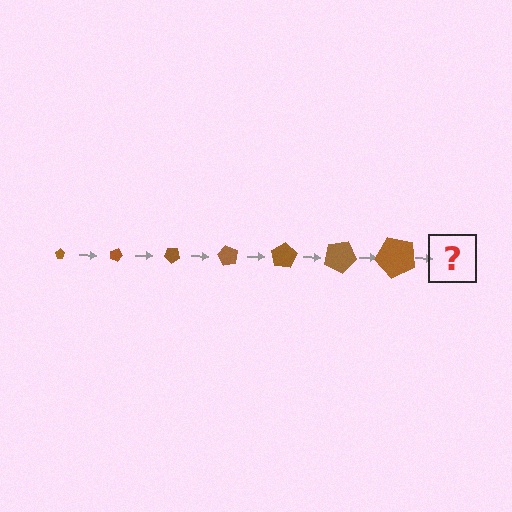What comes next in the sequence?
The next element should be a pentagon, larger than the previous one and rotated 140 degrees from the start.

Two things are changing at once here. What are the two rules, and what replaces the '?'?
The two rules are that the pentagon grows larger each step and it rotates 20 degrees each step. The '?' should be a pentagon, larger than the previous one and rotated 140 degrees from the start.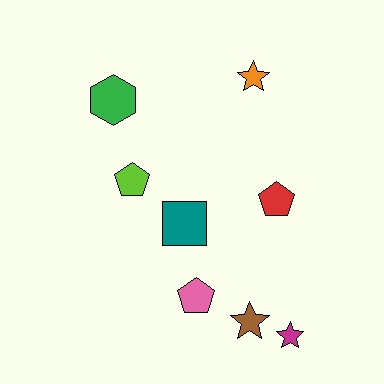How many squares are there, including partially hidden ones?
There is 1 square.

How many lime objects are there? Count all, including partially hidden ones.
There is 1 lime object.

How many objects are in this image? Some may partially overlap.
There are 8 objects.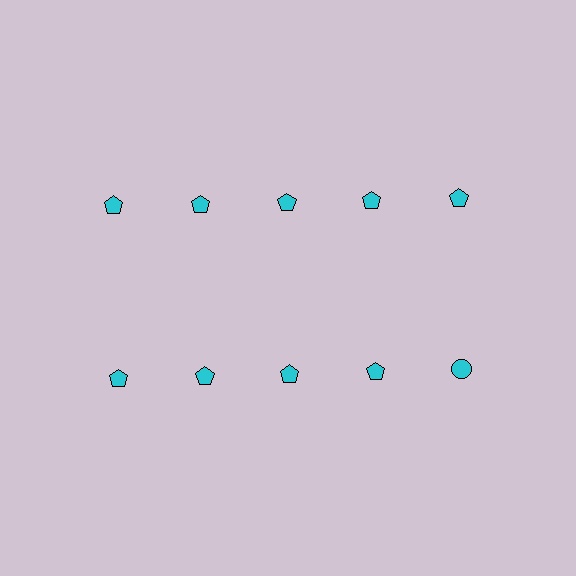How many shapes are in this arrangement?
There are 10 shapes arranged in a grid pattern.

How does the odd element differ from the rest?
It has a different shape: circle instead of pentagon.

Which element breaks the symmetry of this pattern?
The cyan circle in the second row, rightmost column breaks the symmetry. All other shapes are cyan pentagons.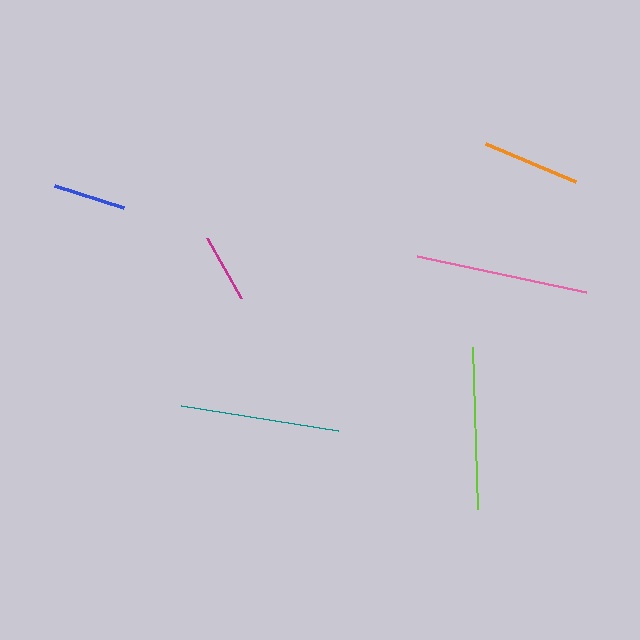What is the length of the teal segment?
The teal segment is approximately 159 pixels long.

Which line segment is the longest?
The pink line is the longest at approximately 172 pixels.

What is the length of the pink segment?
The pink segment is approximately 172 pixels long.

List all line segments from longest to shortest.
From longest to shortest: pink, lime, teal, orange, blue, magenta.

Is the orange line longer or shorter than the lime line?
The lime line is longer than the orange line.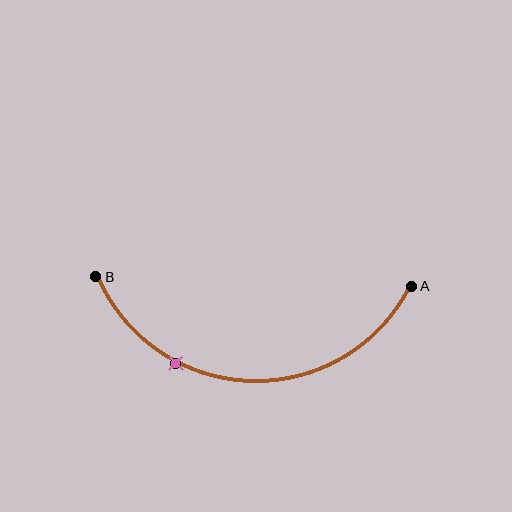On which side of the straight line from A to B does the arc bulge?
The arc bulges below the straight line connecting A and B.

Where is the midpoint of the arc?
The arc midpoint is the point on the curve farthest from the straight line joining A and B. It sits below that line.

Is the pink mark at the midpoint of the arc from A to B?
No. The pink mark lies on the arc but is closer to endpoint B. The arc midpoint would be at the point on the curve equidistant along the arc from both A and B.